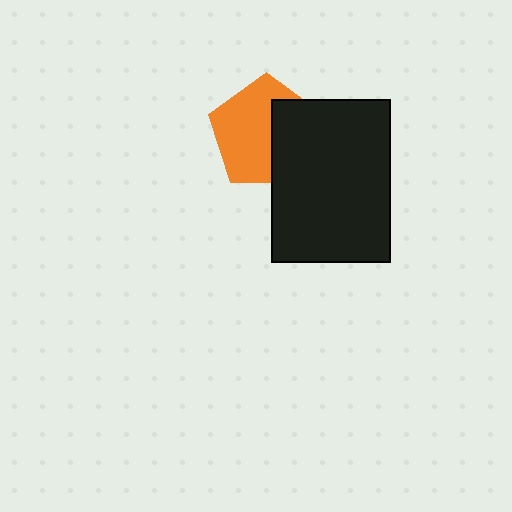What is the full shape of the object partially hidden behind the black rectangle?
The partially hidden object is an orange pentagon.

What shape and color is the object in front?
The object in front is a black rectangle.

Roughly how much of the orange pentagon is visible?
About half of it is visible (roughly 61%).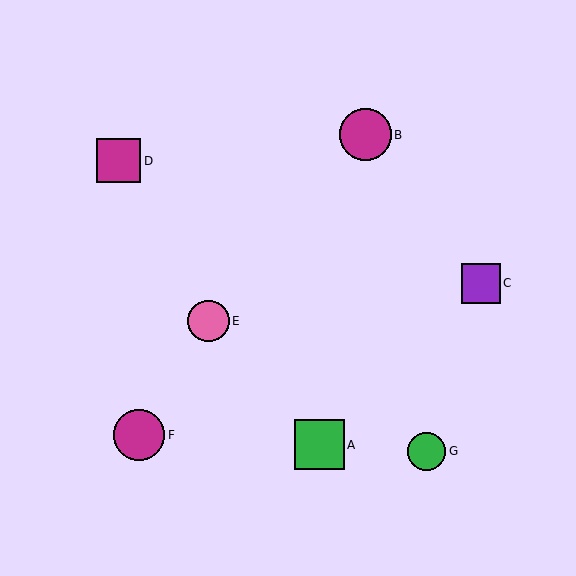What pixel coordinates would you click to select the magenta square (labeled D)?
Click at (119, 161) to select the magenta square D.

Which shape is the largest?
The magenta circle (labeled B) is the largest.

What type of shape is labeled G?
Shape G is a green circle.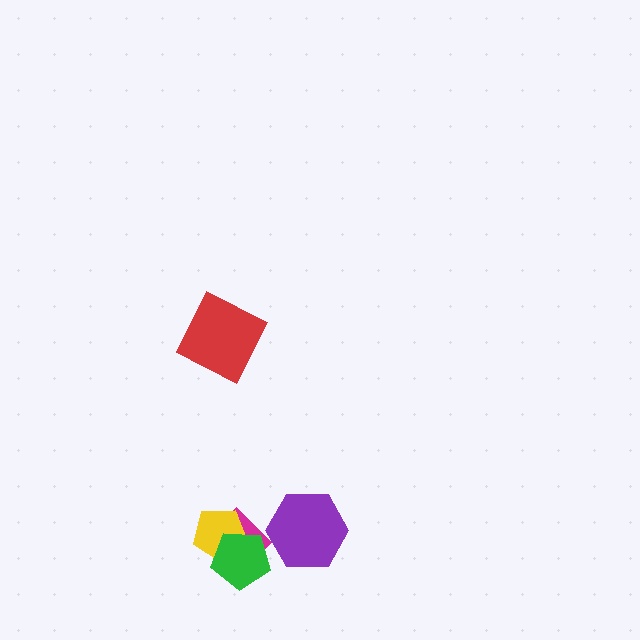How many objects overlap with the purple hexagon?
0 objects overlap with the purple hexagon.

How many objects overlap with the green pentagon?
2 objects overlap with the green pentagon.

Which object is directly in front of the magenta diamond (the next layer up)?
The yellow pentagon is directly in front of the magenta diamond.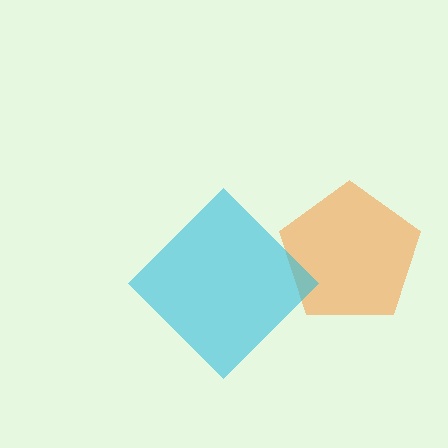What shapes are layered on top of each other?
The layered shapes are: an orange pentagon, a cyan diamond.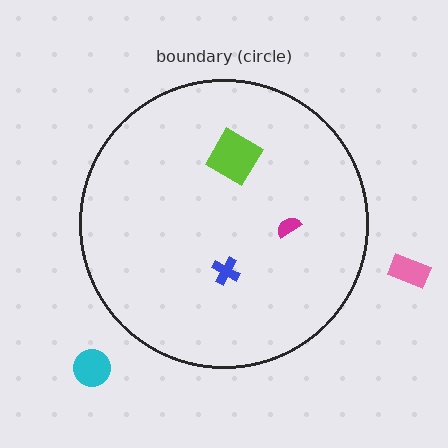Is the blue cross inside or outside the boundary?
Inside.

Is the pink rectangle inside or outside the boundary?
Outside.